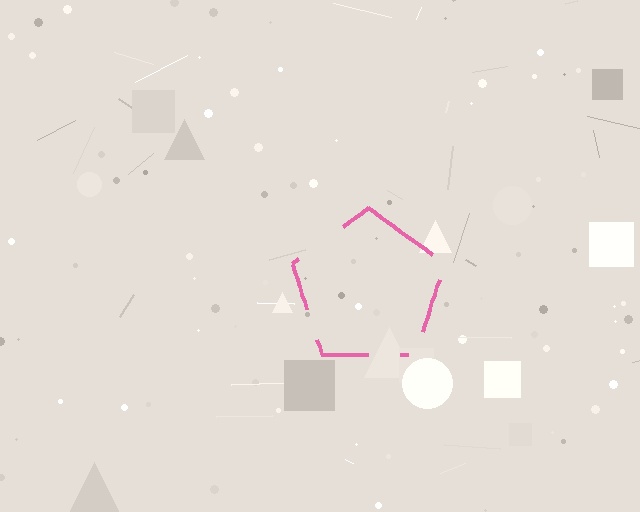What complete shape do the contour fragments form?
The contour fragments form a pentagon.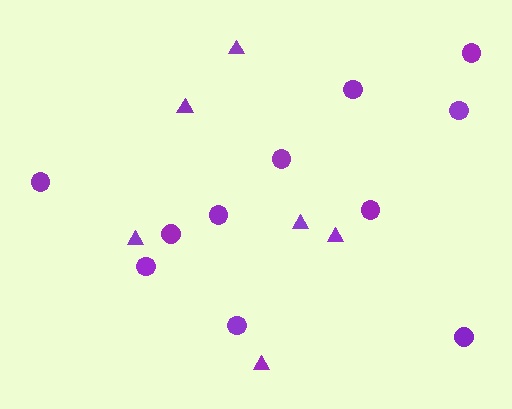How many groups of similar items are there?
There are 2 groups: one group of circles (11) and one group of triangles (6).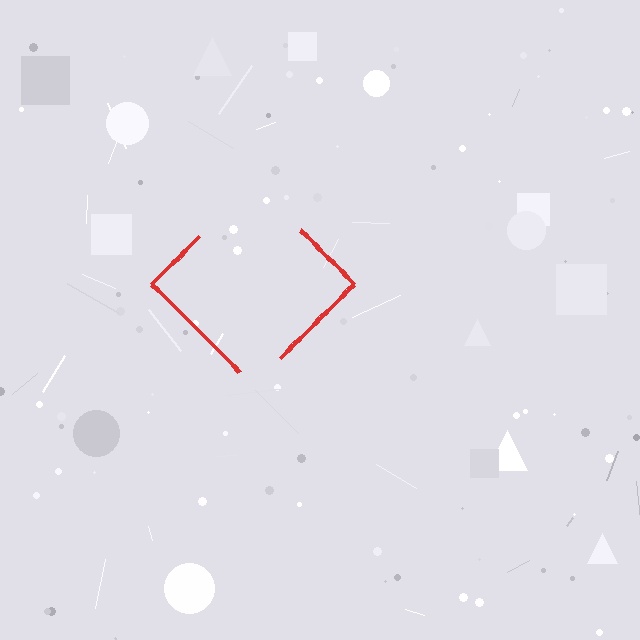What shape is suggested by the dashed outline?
The dashed outline suggests a diamond.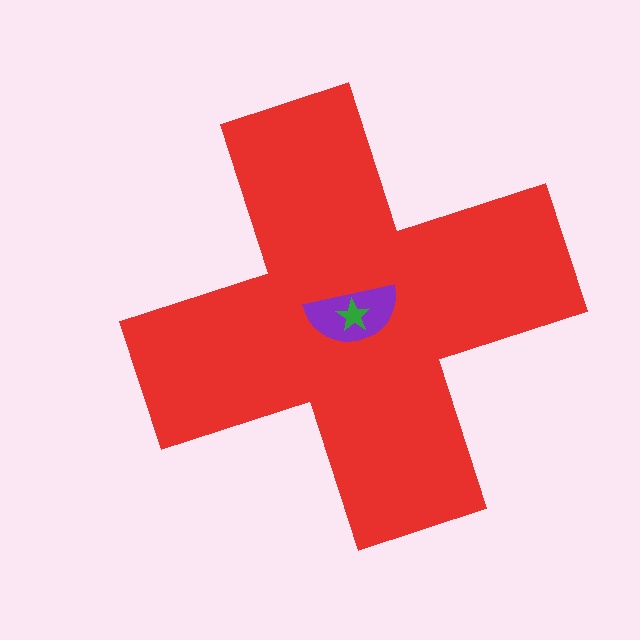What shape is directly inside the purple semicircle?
The green star.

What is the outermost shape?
The red cross.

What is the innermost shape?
The green star.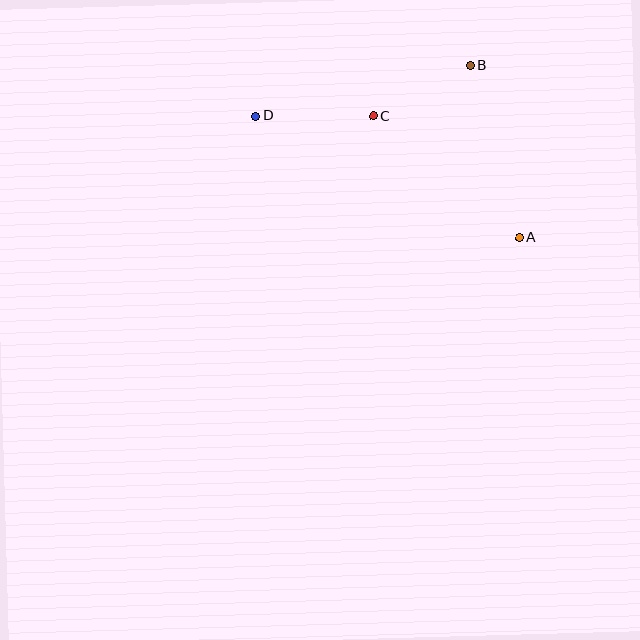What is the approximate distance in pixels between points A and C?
The distance between A and C is approximately 189 pixels.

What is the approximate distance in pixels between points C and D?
The distance between C and D is approximately 117 pixels.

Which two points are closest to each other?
Points B and C are closest to each other.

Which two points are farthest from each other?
Points A and D are farthest from each other.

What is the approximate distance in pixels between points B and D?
The distance between B and D is approximately 220 pixels.